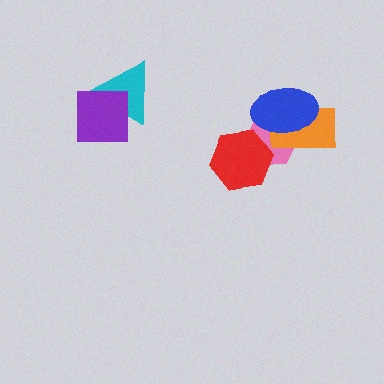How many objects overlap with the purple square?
1 object overlaps with the purple square.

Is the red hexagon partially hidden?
No, no other shape covers it.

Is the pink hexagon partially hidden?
Yes, it is partially covered by another shape.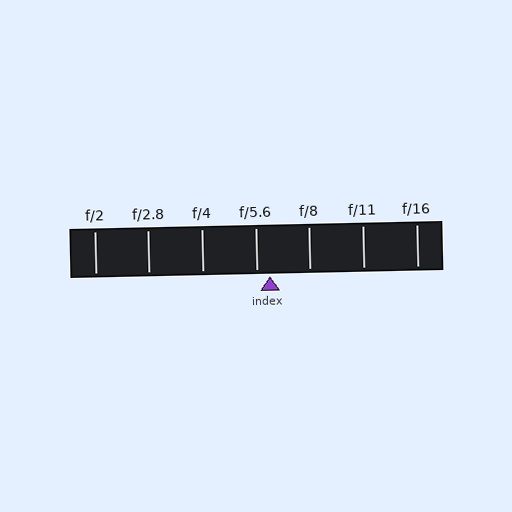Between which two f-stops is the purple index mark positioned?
The index mark is between f/5.6 and f/8.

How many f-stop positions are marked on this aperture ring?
There are 7 f-stop positions marked.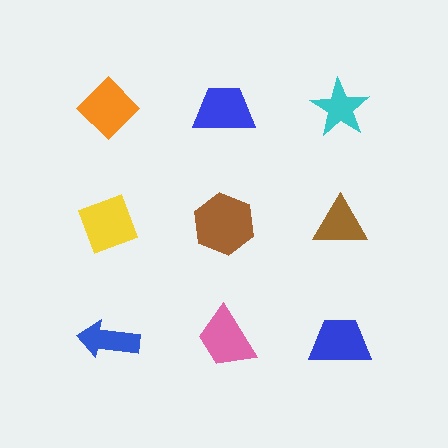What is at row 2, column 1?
A yellow diamond.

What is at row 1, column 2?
A blue trapezoid.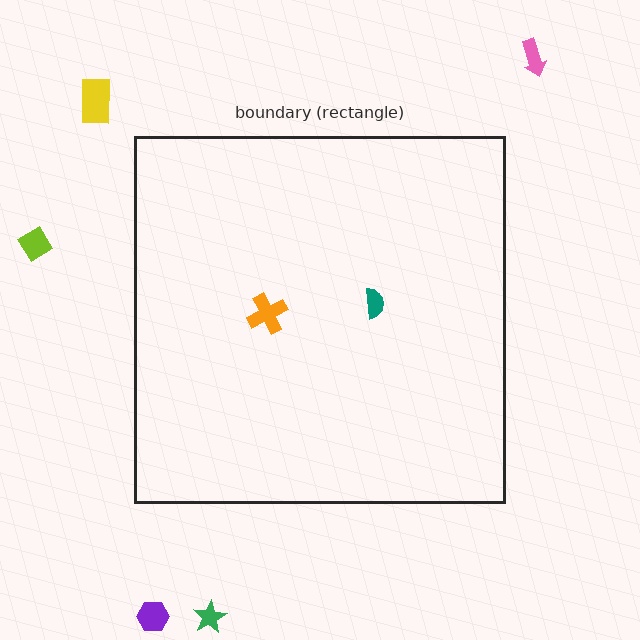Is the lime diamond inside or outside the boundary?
Outside.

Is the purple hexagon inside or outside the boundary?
Outside.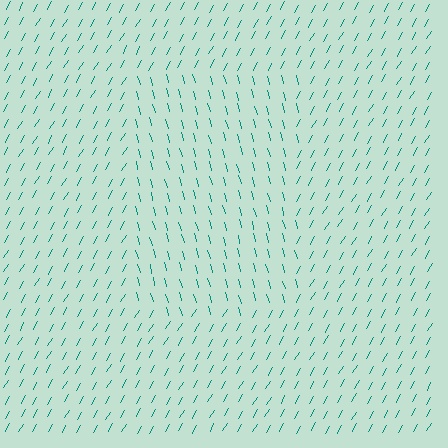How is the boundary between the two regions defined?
The boundary is defined purely by a change in line orientation (approximately 45 degrees difference). All lines are the same color and thickness.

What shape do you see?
I see a rectangle.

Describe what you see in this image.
The image is filled with small teal line segments. A rectangle region in the image has lines oriented differently from the surrounding lines, creating a visible texture boundary.